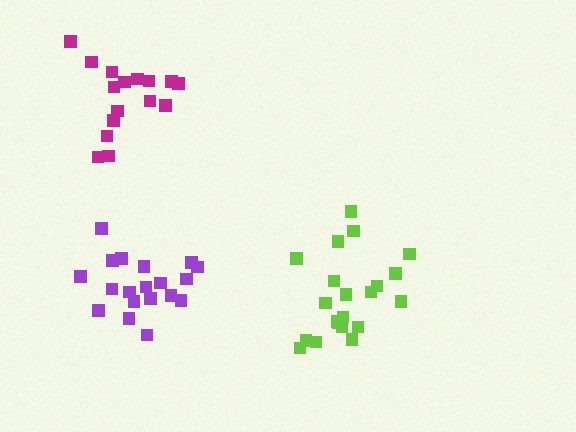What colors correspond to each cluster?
The clusters are colored: purple, magenta, lime.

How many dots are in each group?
Group 1: 20 dots, Group 2: 16 dots, Group 3: 21 dots (57 total).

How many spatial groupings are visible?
There are 3 spatial groupings.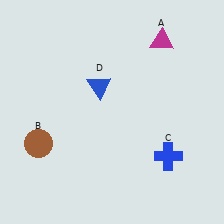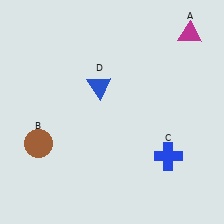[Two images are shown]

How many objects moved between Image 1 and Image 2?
1 object moved between the two images.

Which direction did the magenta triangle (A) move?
The magenta triangle (A) moved right.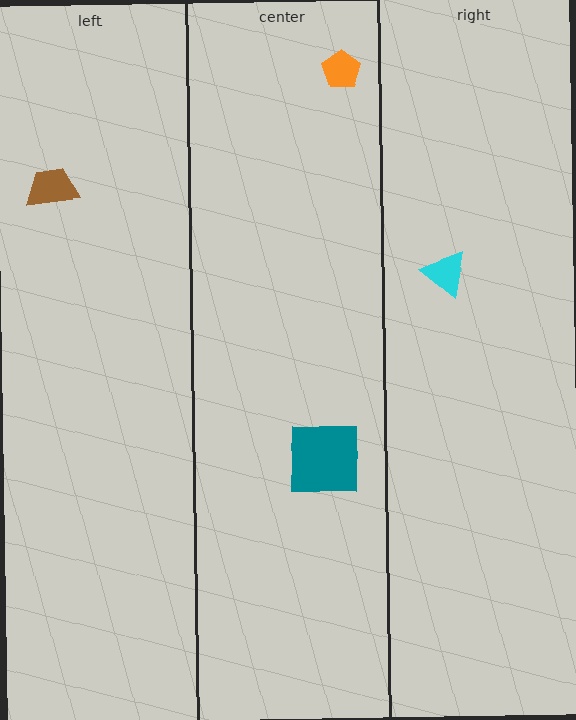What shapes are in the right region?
The cyan triangle.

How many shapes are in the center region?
2.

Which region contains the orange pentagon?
The center region.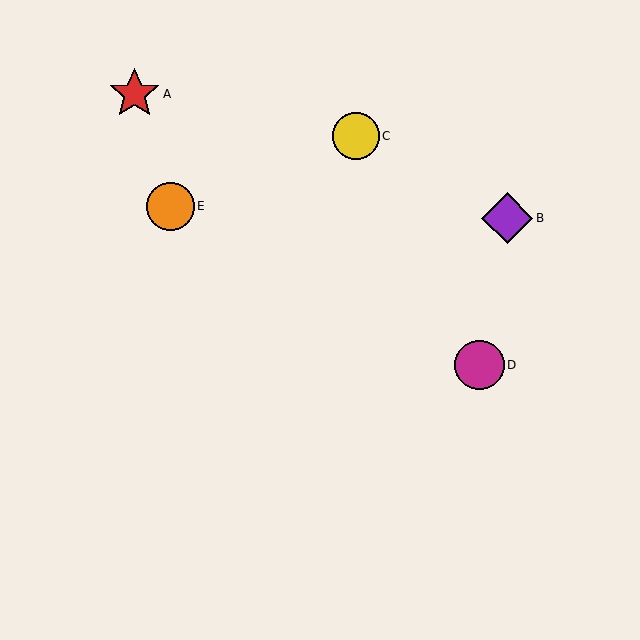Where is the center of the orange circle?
The center of the orange circle is at (170, 206).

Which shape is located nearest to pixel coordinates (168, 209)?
The orange circle (labeled E) at (170, 206) is nearest to that location.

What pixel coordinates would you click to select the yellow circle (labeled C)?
Click at (356, 136) to select the yellow circle C.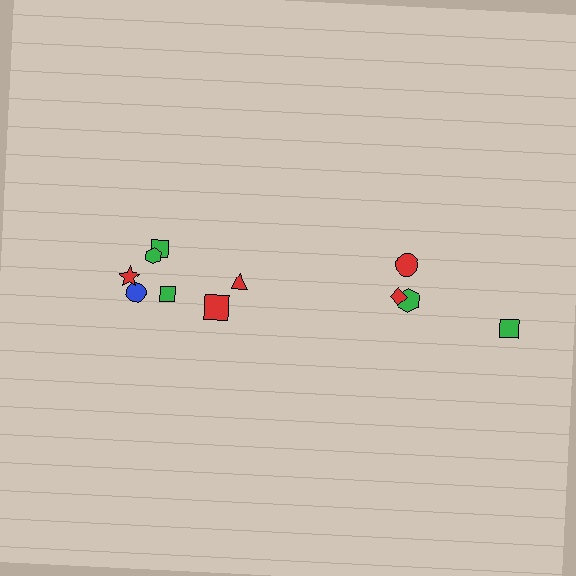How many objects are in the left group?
There are 7 objects.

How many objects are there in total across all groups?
There are 11 objects.